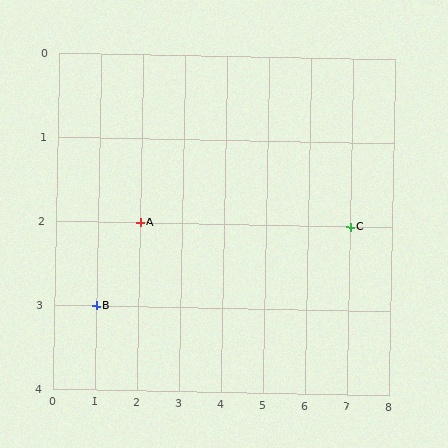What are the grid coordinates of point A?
Point A is at grid coordinates (2, 2).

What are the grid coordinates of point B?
Point B is at grid coordinates (1, 3).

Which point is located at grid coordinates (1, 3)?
Point B is at (1, 3).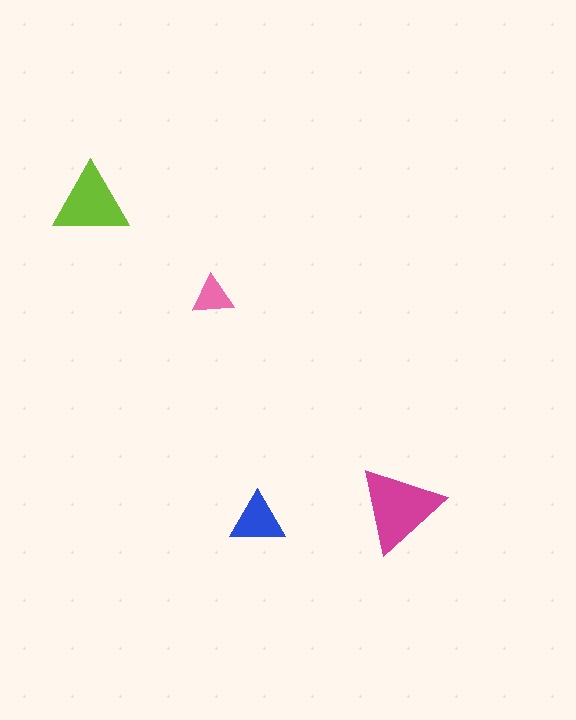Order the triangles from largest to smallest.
the magenta one, the lime one, the blue one, the pink one.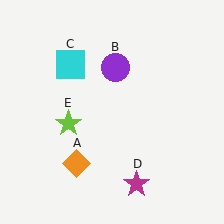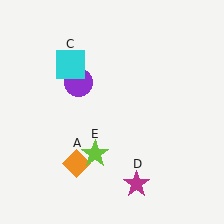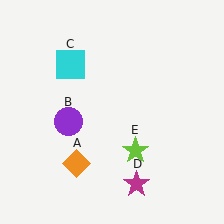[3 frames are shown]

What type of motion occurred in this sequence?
The purple circle (object B), lime star (object E) rotated counterclockwise around the center of the scene.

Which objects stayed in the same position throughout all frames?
Orange diamond (object A) and cyan square (object C) and magenta star (object D) remained stationary.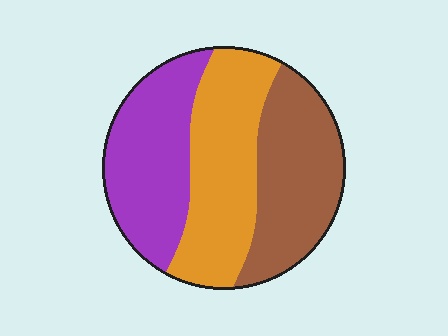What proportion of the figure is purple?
Purple covers 32% of the figure.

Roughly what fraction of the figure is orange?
Orange takes up about one third (1/3) of the figure.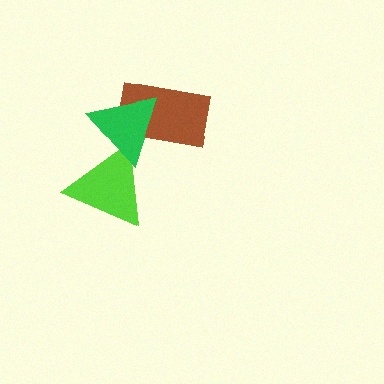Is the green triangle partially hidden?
No, no other shape covers it.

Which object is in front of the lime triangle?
The green triangle is in front of the lime triangle.